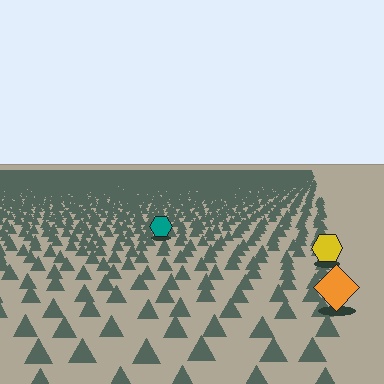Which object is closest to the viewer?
The orange diamond is closest. The texture marks near it are larger and more spread out.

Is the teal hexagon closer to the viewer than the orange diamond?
No. The orange diamond is closer — you can tell from the texture gradient: the ground texture is coarser near it.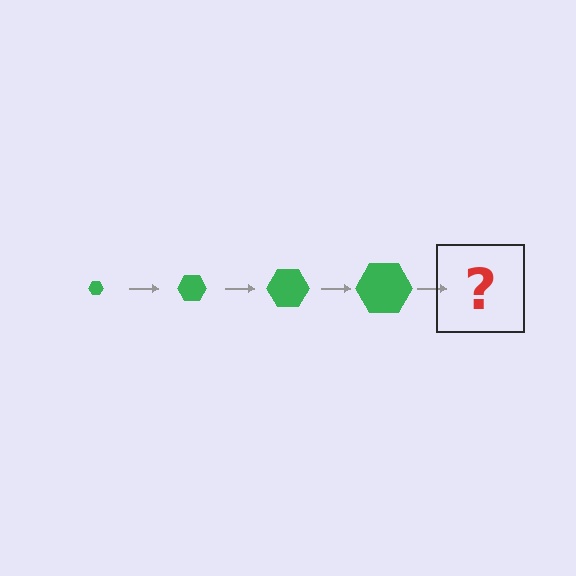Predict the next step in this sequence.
The next step is a green hexagon, larger than the previous one.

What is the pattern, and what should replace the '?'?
The pattern is that the hexagon gets progressively larger each step. The '?' should be a green hexagon, larger than the previous one.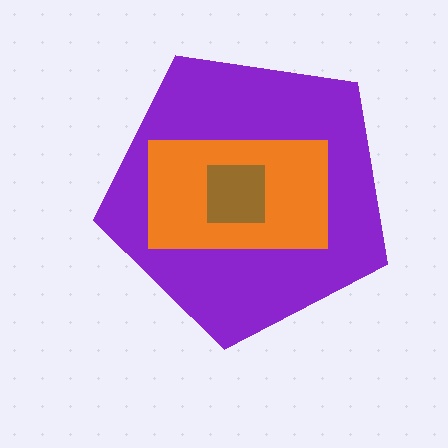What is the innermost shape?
The brown square.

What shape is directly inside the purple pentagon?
The orange rectangle.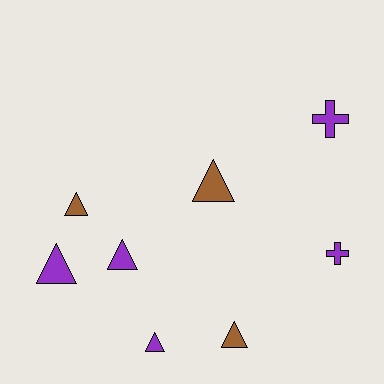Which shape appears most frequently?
Triangle, with 6 objects.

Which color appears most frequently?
Purple, with 5 objects.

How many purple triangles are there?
There are 3 purple triangles.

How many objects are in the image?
There are 8 objects.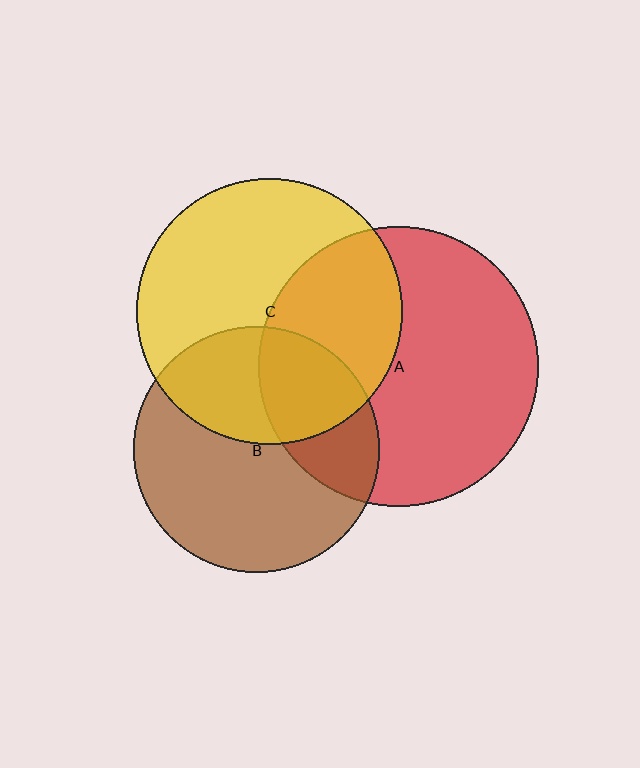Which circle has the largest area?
Circle A (red).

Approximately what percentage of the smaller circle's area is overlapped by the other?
Approximately 40%.